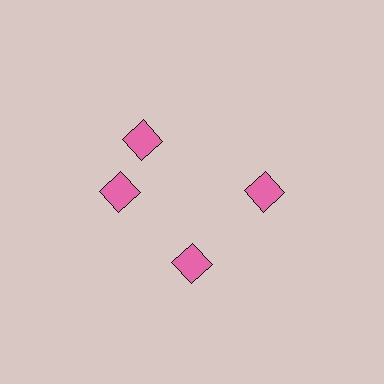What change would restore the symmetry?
The symmetry would be restored by rotating it back into even spacing with its neighbors so that all 4 diamonds sit at equal angles and equal distance from the center.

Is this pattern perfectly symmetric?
No. The 4 pink diamonds are arranged in a ring, but one element near the 12 o'clock position is rotated out of alignment along the ring, breaking the 4-fold rotational symmetry.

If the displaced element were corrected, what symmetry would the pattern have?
It would have 4-fold rotational symmetry — the pattern would map onto itself every 90 degrees.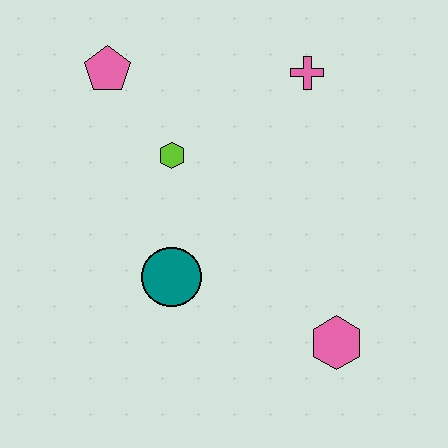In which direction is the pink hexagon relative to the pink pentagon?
The pink hexagon is below the pink pentagon.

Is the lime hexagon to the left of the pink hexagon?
Yes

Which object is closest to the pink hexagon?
The teal circle is closest to the pink hexagon.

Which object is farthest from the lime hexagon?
The pink hexagon is farthest from the lime hexagon.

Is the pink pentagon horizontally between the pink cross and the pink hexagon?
No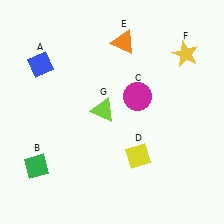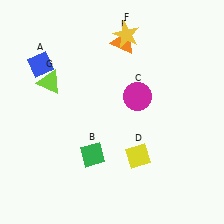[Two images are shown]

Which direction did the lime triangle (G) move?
The lime triangle (G) moved left.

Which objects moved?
The objects that moved are: the green diamond (B), the yellow star (F), the lime triangle (G).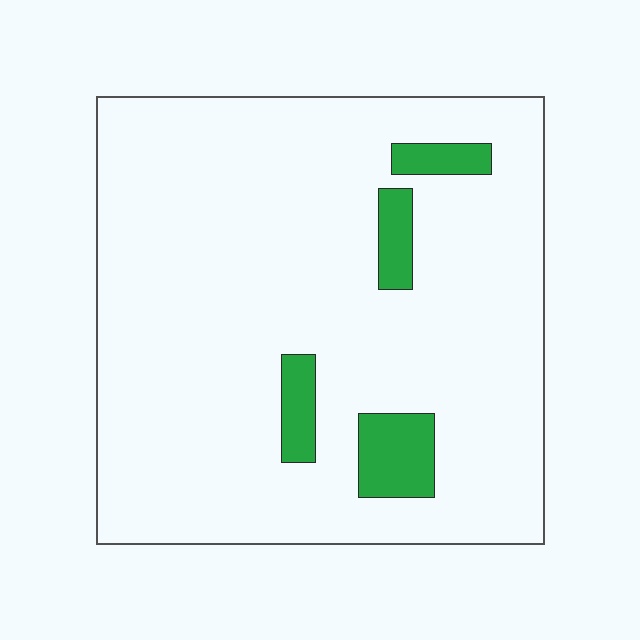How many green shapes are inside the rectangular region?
4.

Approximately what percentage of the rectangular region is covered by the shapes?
Approximately 10%.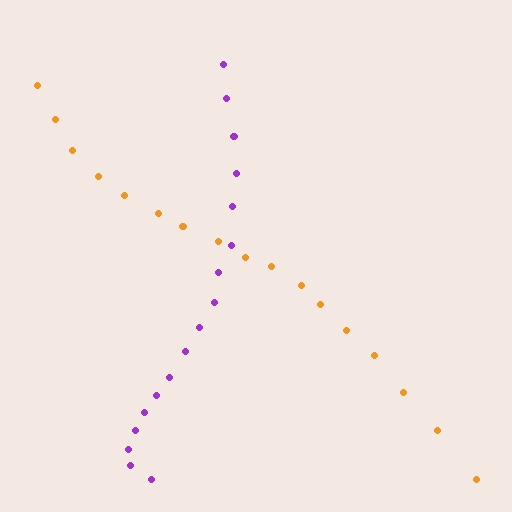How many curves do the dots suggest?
There are 2 distinct paths.